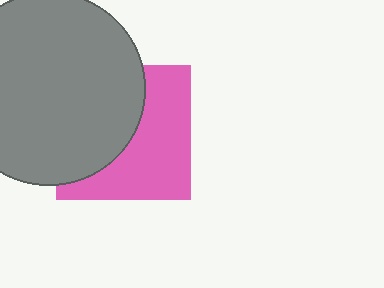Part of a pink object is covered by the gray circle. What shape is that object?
It is a square.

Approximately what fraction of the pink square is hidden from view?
Roughly 49% of the pink square is hidden behind the gray circle.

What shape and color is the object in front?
The object in front is a gray circle.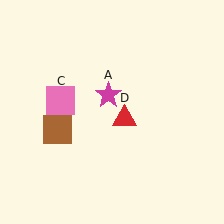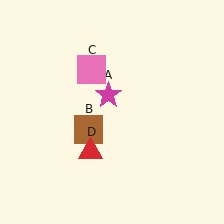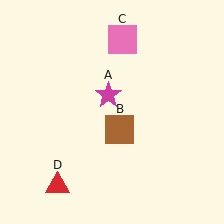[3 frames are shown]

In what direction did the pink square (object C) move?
The pink square (object C) moved up and to the right.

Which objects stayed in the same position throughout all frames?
Magenta star (object A) remained stationary.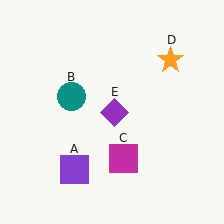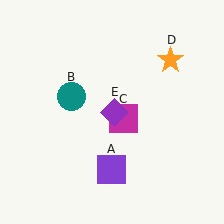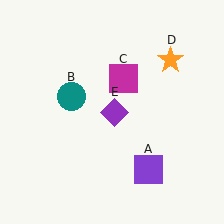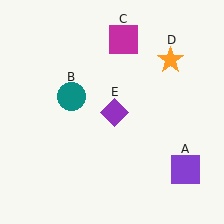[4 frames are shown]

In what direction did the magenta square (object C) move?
The magenta square (object C) moved up.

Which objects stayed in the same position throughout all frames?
Teal circle (object B) and orange star (object D) and purple diamond (object E) remained stationary.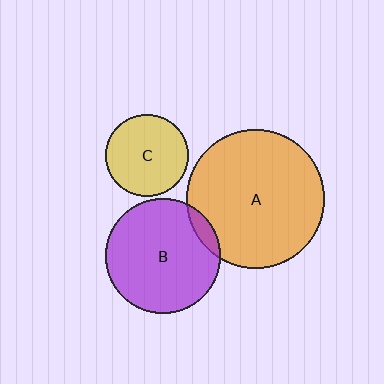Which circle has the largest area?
Circle A (orange).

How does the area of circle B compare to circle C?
Approximately 2.0 times.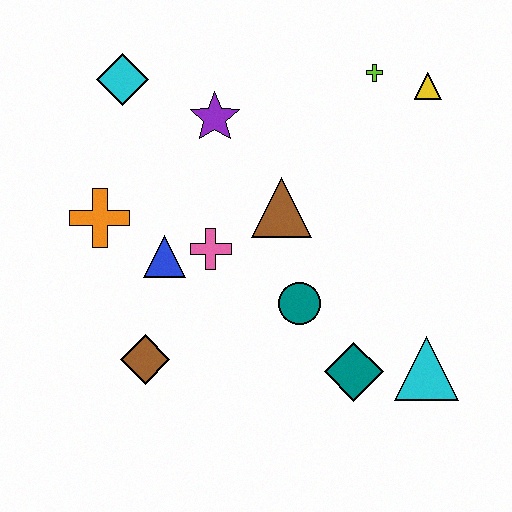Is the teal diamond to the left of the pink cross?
No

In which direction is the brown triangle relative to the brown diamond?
The brown triangle is above the brown diamond.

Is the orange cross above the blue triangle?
Yes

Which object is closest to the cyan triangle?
The teal diamond is closest to the cyan triangle.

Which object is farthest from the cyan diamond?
The cyan triangle is farthest from the cyan diamond.